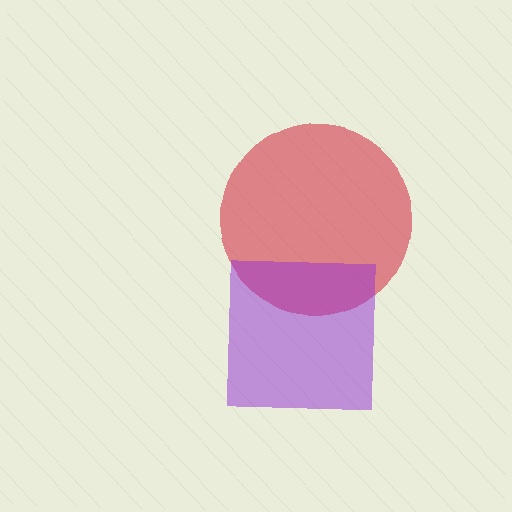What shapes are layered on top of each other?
The layered shapes are: a red circle, a purple square.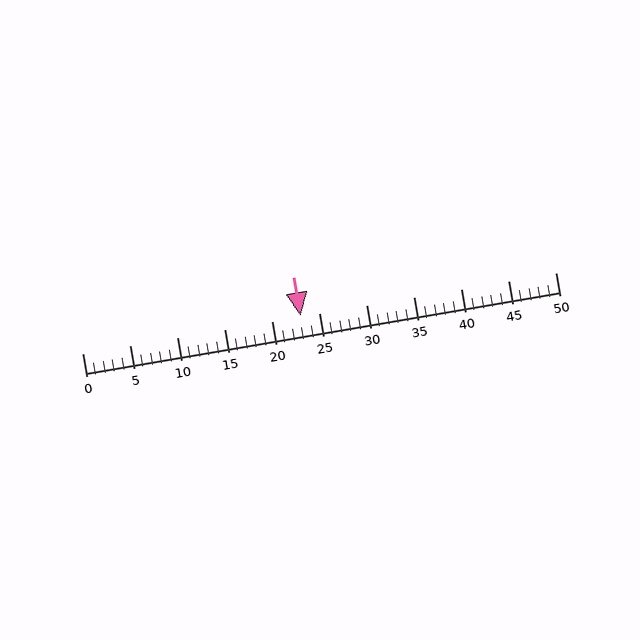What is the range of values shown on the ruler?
The ruler shows values from 0 to 50.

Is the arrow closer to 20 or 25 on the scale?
The arrow is closer to 25.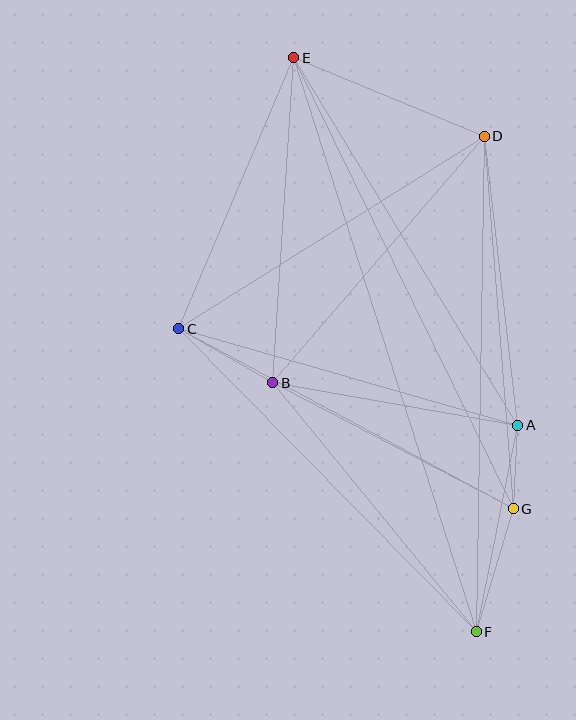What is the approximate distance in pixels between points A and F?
The distance between A and F is approximately 211 pixels.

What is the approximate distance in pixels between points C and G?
The distance between C and G is approximately 380 pixels.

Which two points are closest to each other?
Points A and G are closest to each other.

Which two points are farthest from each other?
Points E and F are farthest from each other.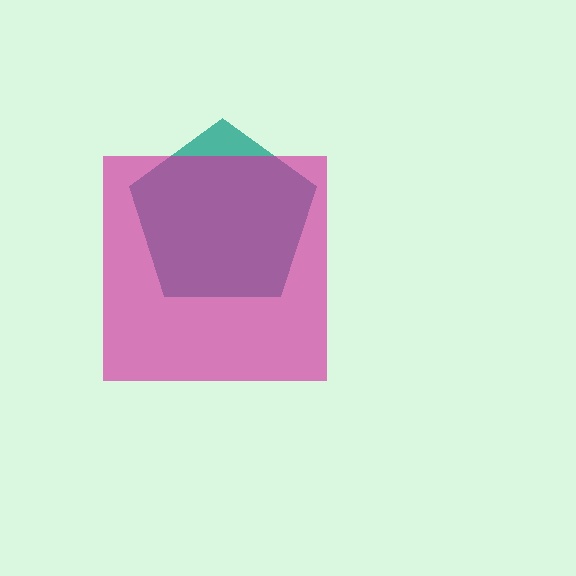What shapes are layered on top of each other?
The layered shapes are: a teal pentagon, a magenta square.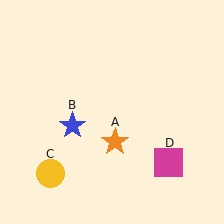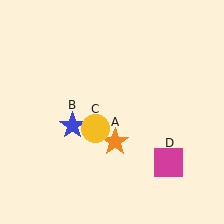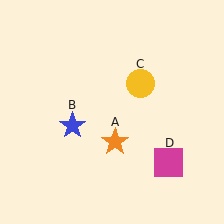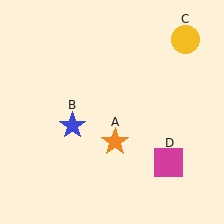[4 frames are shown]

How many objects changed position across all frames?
1 object changed position: yellow circle (object C).